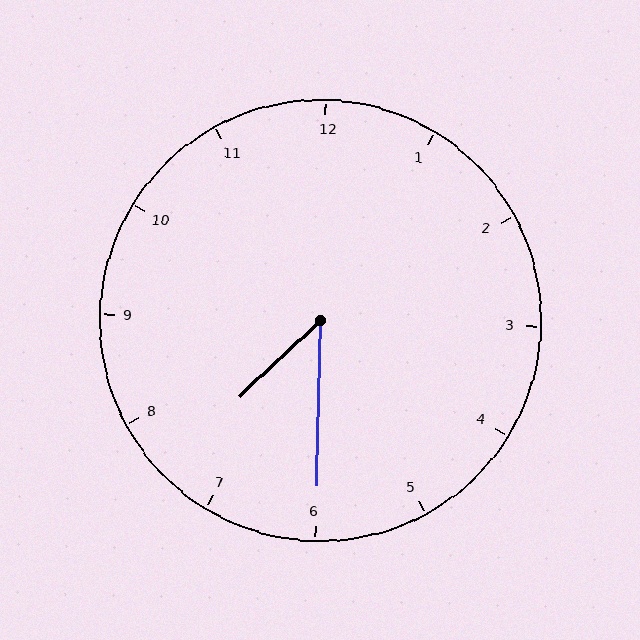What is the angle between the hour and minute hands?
Approximately 45 degrees.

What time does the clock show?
7:30.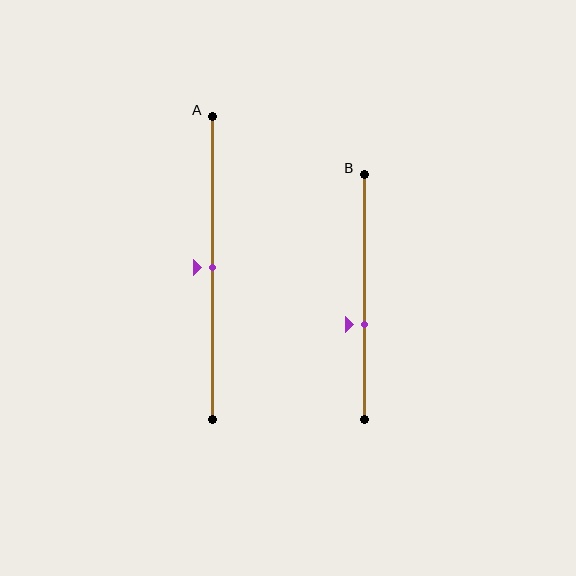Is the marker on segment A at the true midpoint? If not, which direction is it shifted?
Yes, the marker on segment A is at the true midpoint.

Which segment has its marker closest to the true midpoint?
Segment A has its marker closest to the true midpoint.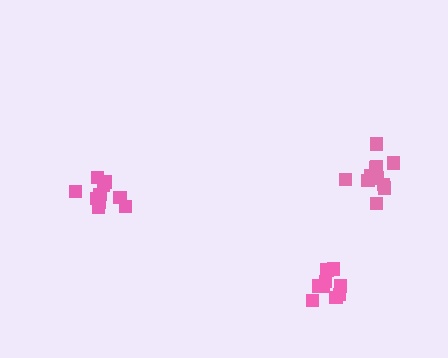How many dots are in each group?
Group 1: 13 dots, Group 2: 10 dots, Group 3: 9 dots (32 total).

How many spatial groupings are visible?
There are 3 spatial groupings.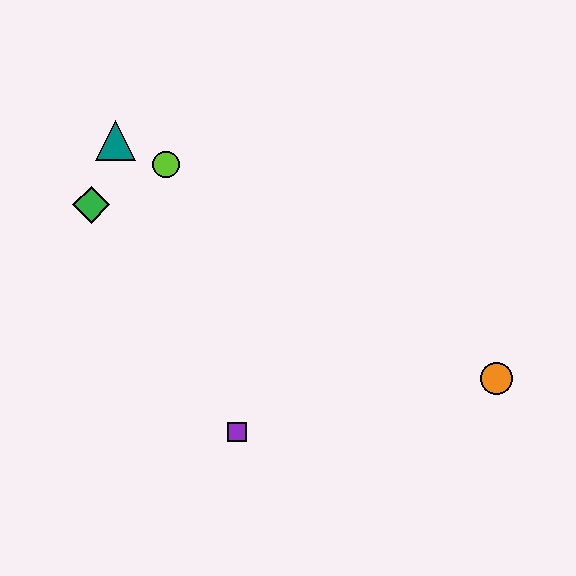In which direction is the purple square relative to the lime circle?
The purple square is below the lime circle.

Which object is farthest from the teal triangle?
The orange circle is farthest from the teal triangle.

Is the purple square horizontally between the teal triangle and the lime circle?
No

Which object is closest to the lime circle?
The teal triangle is closest to the lime circle.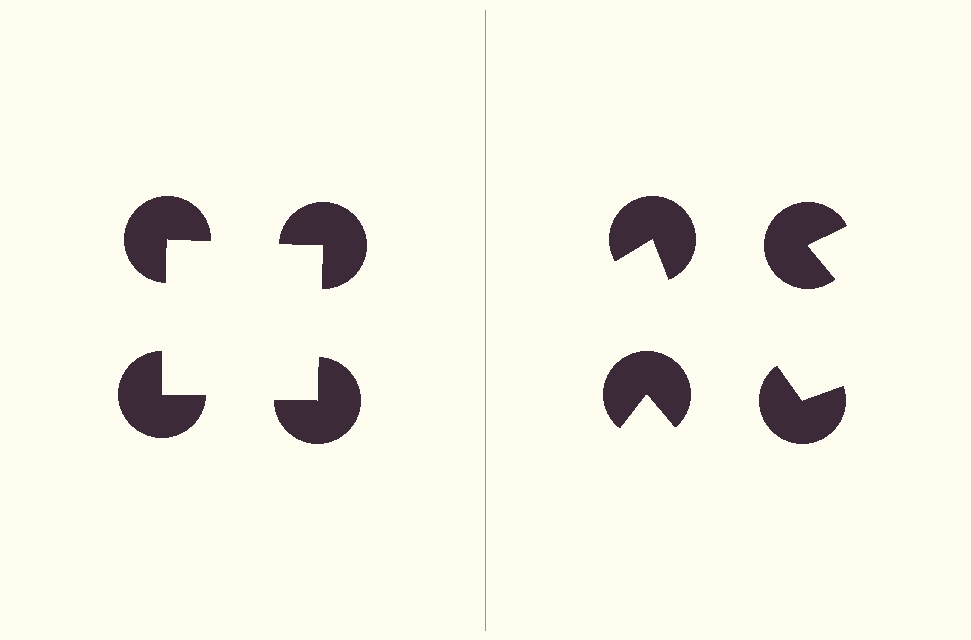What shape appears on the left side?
An illusory square.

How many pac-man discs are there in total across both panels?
8 — 4 on each side.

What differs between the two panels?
The pac-man discs are positioned identically on both sides; only the wedge orientations differ. On the left they align to a square; on the right they are misaligned.